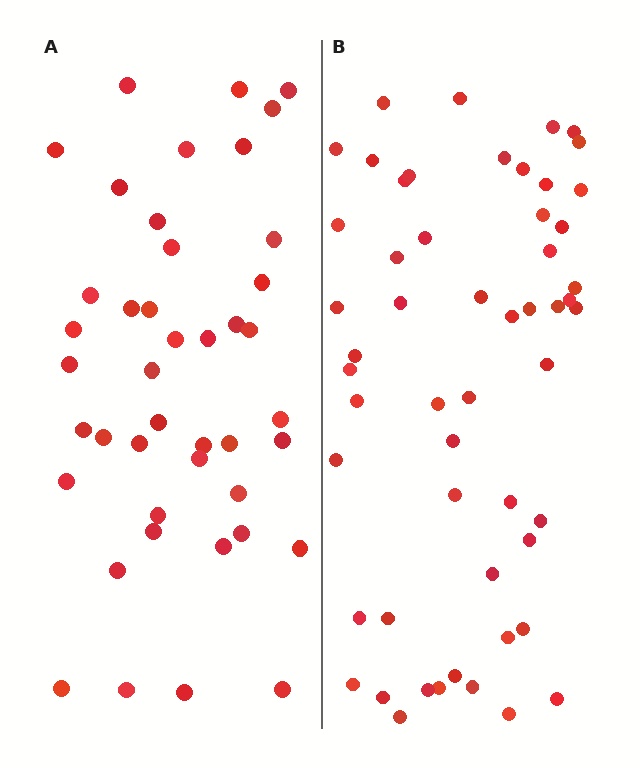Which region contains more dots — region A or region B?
Region B (the right region) has more dots.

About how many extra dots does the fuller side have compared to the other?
Region B has roughly 12 or so more dots than region A.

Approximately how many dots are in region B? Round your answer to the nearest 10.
About 50 dots. (The exact count is 54, which rounds to 50.)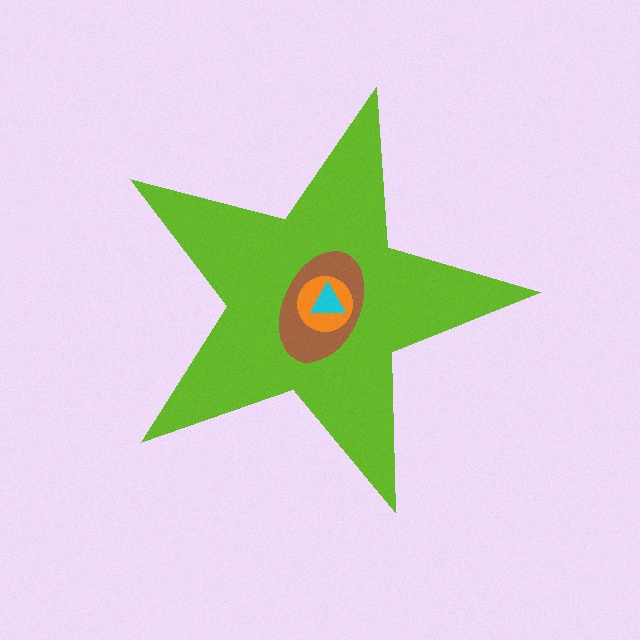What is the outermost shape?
The lime star.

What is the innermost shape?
The cyan triangle.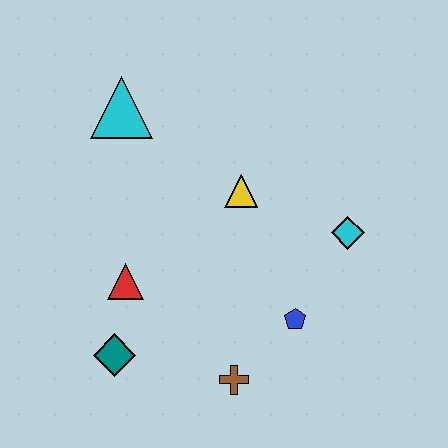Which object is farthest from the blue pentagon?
The cyan triangle is farthest from the blue pentagon.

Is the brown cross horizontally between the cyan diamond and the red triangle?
Yes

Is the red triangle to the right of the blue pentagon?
No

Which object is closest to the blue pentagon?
The brown cross is closest to the blue pentagon.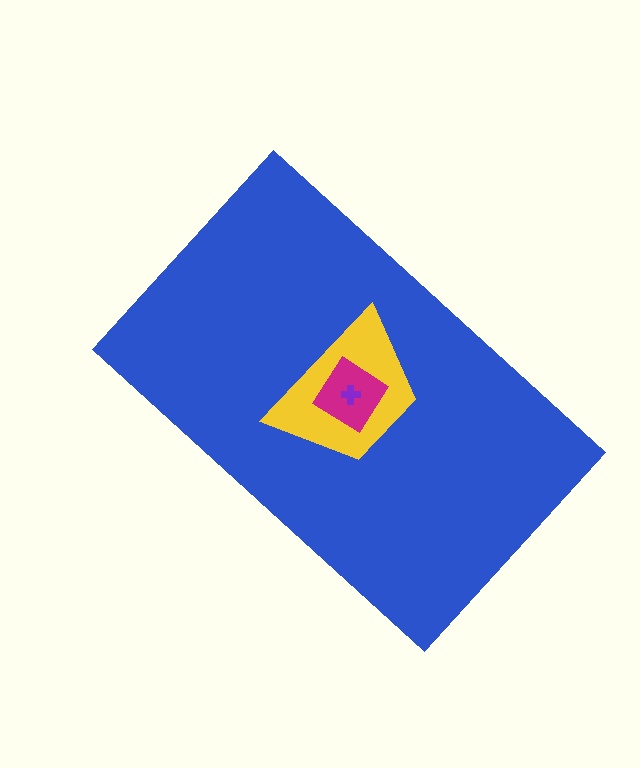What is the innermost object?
The purple cross.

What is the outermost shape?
The blue rectangle.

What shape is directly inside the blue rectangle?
The yellow trapezoid.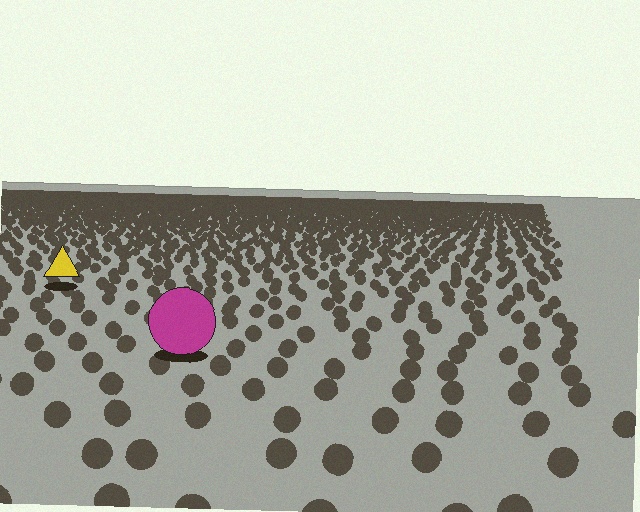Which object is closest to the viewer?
The magenta circle is closest. The texture marks near it are larger and more spread out.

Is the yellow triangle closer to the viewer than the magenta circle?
No. The magenta circle is closer — you can tell from the texture gradient: the ground texture is coarser near it.